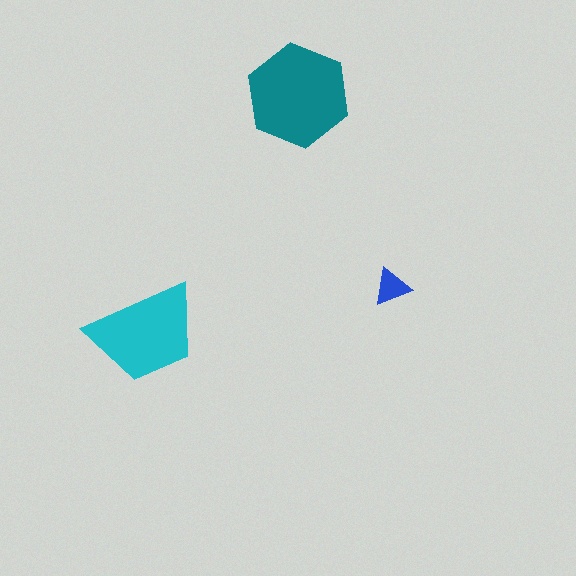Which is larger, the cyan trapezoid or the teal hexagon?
The teal hexagon.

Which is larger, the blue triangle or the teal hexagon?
The teal hexagon.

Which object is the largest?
The teal hexagon.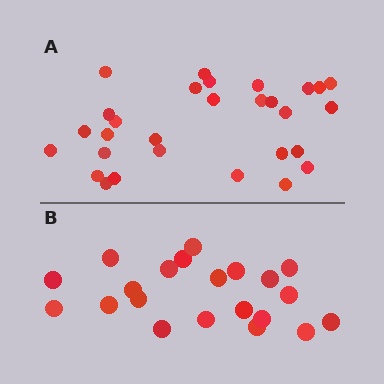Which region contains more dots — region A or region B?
Region A (the top region) has more dots.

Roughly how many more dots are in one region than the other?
Region A has roughly 8 or so more dots than region B.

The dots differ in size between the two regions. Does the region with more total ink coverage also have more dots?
No. Region B has more total ink coverage because its dots are larger, but region A actually contains more individual dots. Total area can be misleading — the number of items is what matters here.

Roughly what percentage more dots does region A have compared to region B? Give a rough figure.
About 40% more.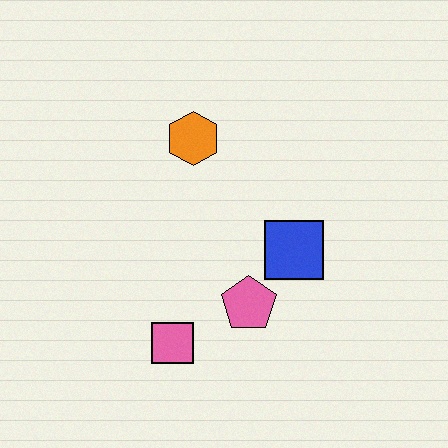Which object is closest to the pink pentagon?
The blue square is closest to the pink pentagon.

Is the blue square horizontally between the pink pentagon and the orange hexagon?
No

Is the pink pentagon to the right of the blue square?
No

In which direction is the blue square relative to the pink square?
The blue square is to the right of the pink square.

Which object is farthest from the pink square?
The orange hexagon is farthest from the pink square.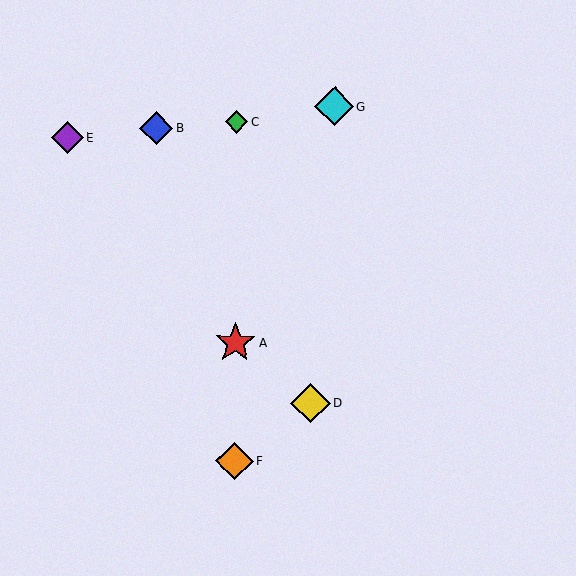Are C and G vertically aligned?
No, C is at x≈237 and G is at x≈334.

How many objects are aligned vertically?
3 objects (A, C, F) are aligned vertically.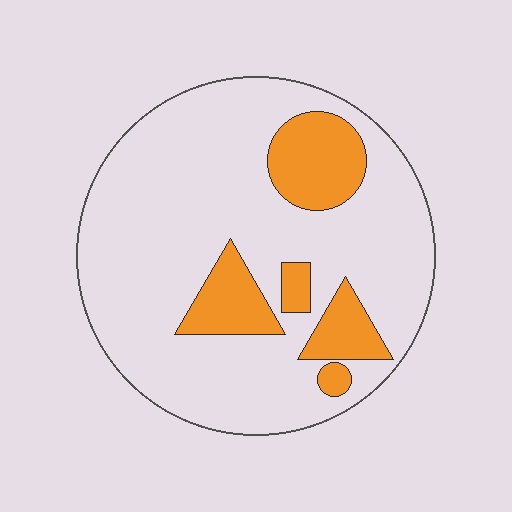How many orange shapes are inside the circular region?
5.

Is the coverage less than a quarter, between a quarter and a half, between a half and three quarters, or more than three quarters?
Less than a quarter.